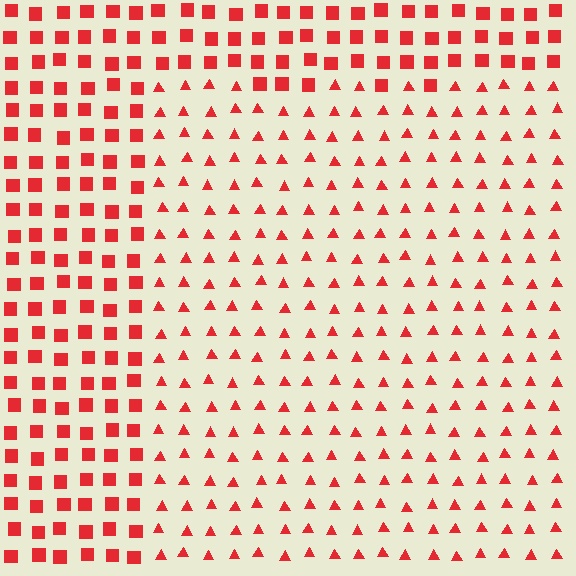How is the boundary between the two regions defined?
The boundary is defined by a change in element shape: triangles inside vs. squares outside. All elements share the same color and spacing.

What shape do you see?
I see a rectangle.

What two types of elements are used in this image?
The image uses triangles inside the rectangle region and squares outside it.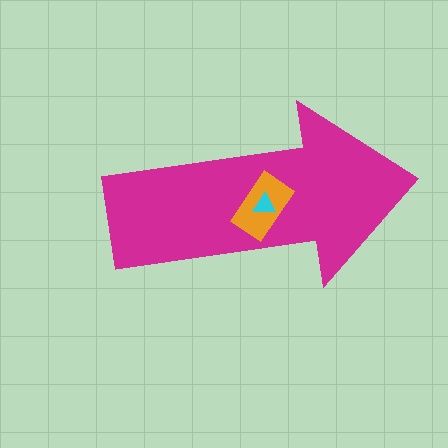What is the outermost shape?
The magenta arrow.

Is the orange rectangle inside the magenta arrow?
Yes.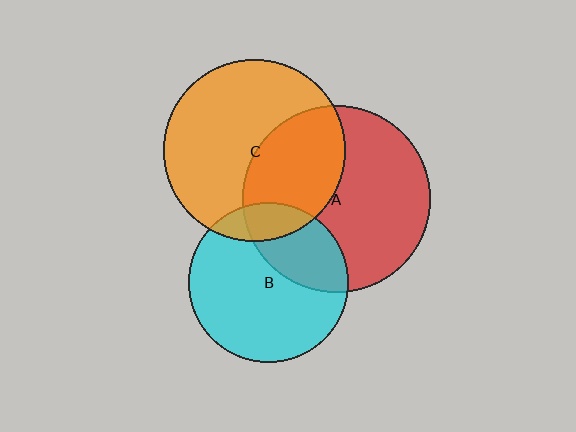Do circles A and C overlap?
Yes.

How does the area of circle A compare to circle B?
Approximately 1.4 times.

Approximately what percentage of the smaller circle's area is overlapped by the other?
Approximately 40%.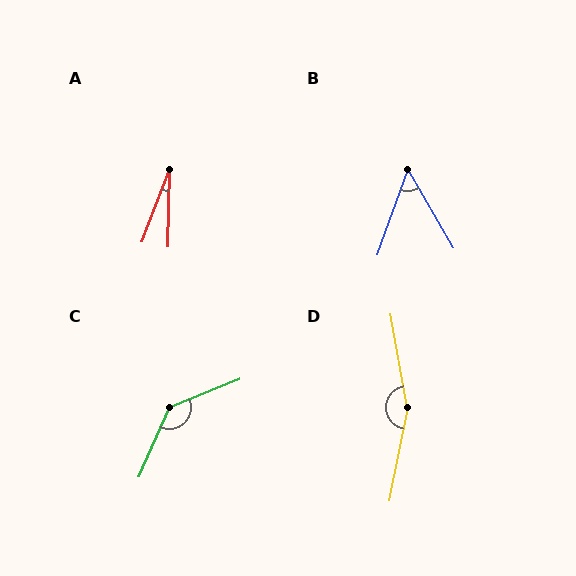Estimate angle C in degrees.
Approximately 136 degrees.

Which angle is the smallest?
A, at approximately 20 degrees.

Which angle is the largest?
D, at approximately 159 degrees.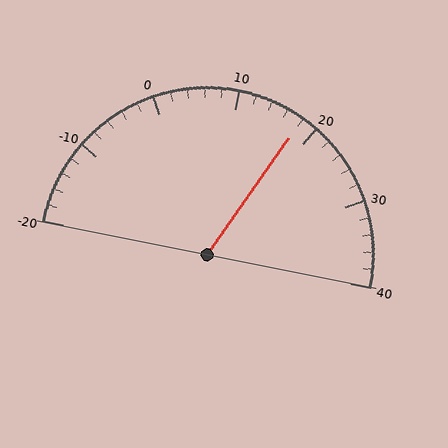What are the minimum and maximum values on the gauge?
The gauge ranges from -20 to 40.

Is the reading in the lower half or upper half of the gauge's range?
The reading is in the upper half of the range (-20 to 40).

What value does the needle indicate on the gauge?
The needle indicates approximately 18.